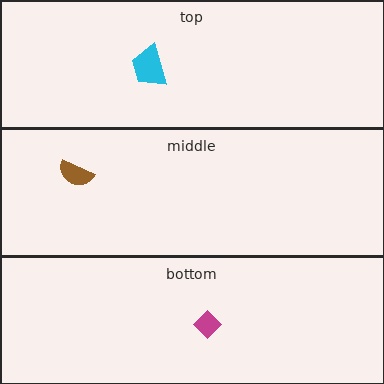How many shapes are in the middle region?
1.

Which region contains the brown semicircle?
The middle region.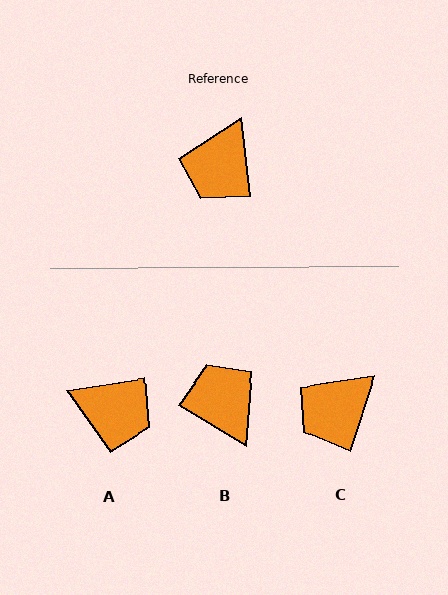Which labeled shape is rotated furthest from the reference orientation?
B, about 128 degrees away.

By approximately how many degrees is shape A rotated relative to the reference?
Approximately 92 degrees counter-clockwise.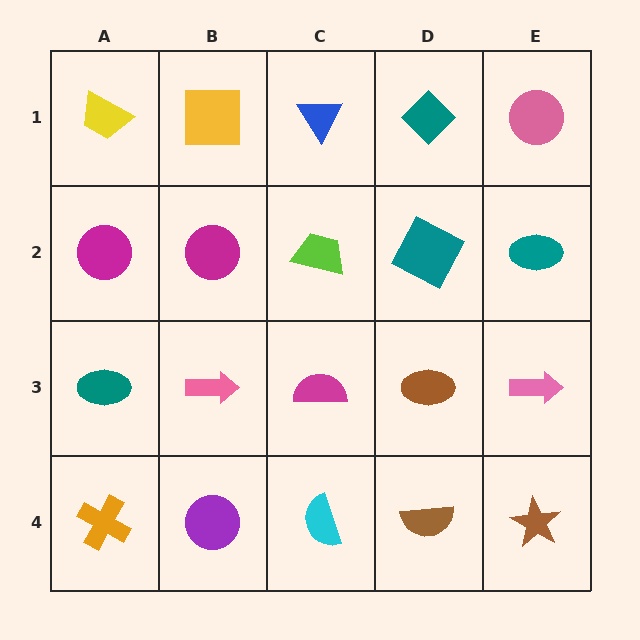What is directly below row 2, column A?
A teal ellipse.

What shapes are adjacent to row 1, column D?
A teal square (row 2, column D), a blue triangle (row 1, column C), a pink circle (row 1, column E).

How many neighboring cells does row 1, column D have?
3.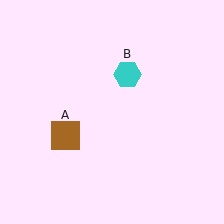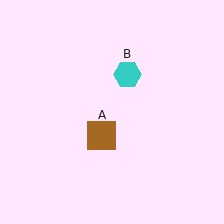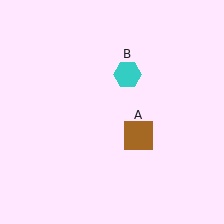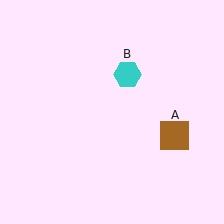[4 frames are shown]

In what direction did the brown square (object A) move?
The brown square (object A) moved right.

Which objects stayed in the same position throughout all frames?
Cyan hexagon (object B) remained stationary.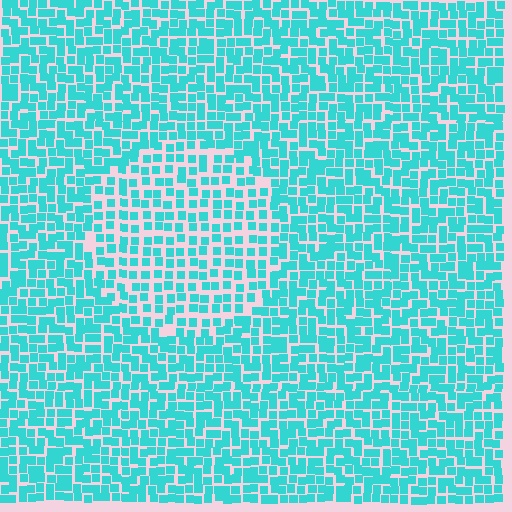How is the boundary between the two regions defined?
The boundary is defined by a change in element density (approximately 1.6x ratio). All elements are the same color, size, and shape.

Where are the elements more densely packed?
The elements are more densely packed outside the circle boundary.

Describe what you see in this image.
The image contains small cyan elements arranged at two different densities. A circle-shaped region is visible where the elements are less densely packed than the surrounding area.